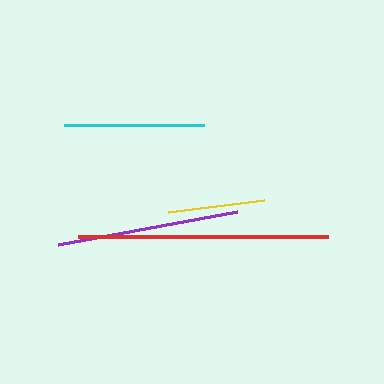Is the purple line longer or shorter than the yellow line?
The purple line is longer than the yellow line.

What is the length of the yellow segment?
The yellow segment is approximately 97 pixels long.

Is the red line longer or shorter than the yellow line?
The red line is longer than the yellow line.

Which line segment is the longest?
The red line is the longest at approximately 250 pixels.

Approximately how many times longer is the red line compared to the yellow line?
The red line is approximately 2.6 times the length of the yellow line.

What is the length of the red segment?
The red segment is approximately 250 pixels long.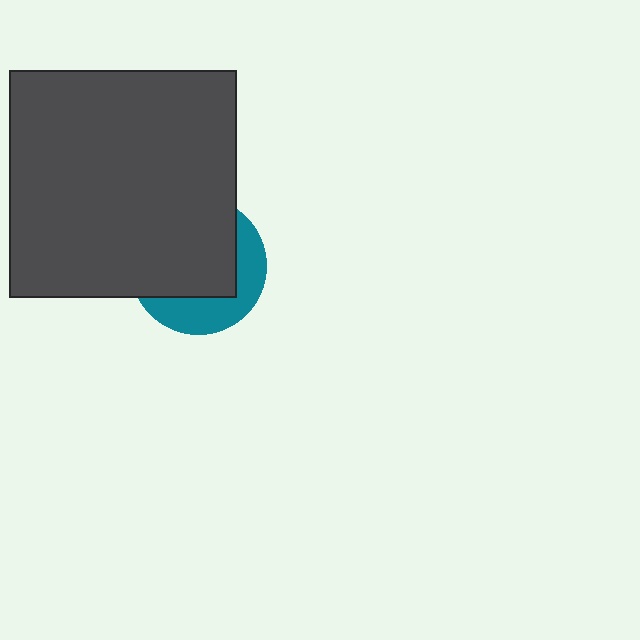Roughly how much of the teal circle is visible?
A small part of it is visible (roughly 36%).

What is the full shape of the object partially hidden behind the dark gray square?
The partially hidden object is a teal circle.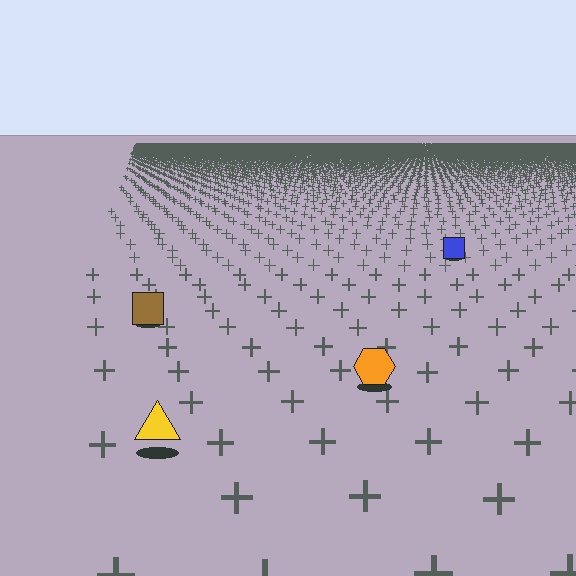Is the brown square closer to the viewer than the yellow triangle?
No. The yellow triangle is closer — you can tell from the texture gradient: the ground texture is coarser near it.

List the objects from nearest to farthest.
From nearest to farthest: the yellow triangle, the orange hexagon, the brown square, the blue square.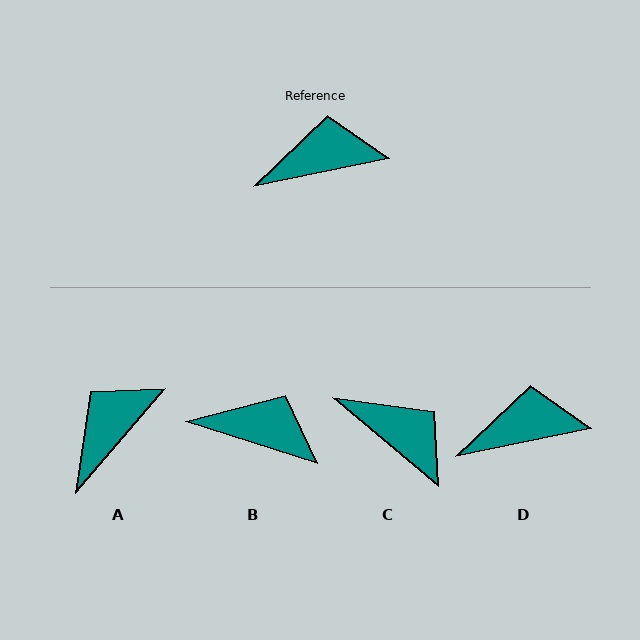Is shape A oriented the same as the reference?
No, it is off by about 38 degrees.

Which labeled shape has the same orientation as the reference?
D.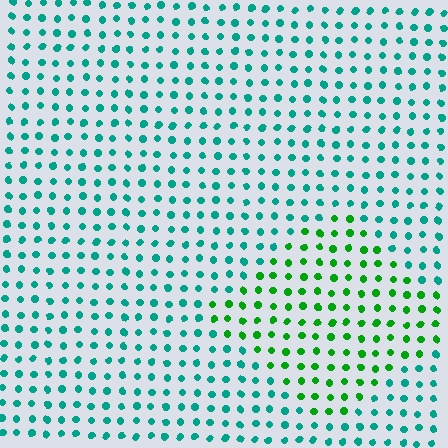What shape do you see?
I see a diamond.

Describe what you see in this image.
The image is filled with small teal elements in a uniform arrangement. A diamond-shaped region is visible where the elements are tinted to a slightly different hue, forming a subtle color boundary.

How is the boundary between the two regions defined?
The boundary is defined purely by a slight shift in hue (about 46 degrees). Spacing, size, and orientation are identical on both sides.